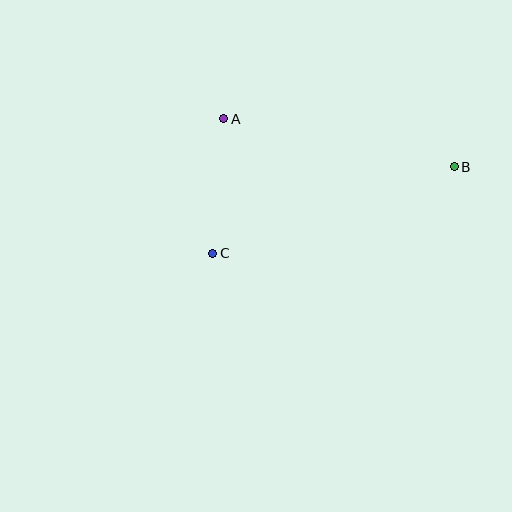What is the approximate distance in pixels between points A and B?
The distance between A and B is approximately 236 pixels.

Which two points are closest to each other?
Points A and C are closest to each other.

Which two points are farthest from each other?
Points B and C are farthest from each other.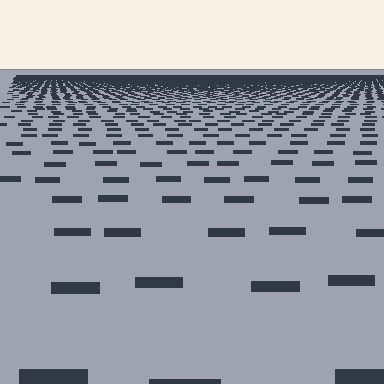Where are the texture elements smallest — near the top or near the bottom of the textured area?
Near the top.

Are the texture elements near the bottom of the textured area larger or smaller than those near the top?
Larger. Near the bottom, elements are closer to the viewer and appear at a bigger on-screen size.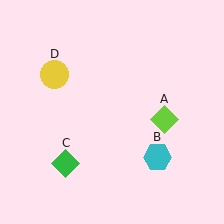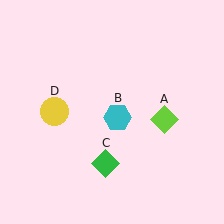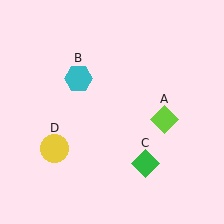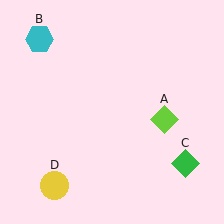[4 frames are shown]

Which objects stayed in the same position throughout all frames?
Lime diamond (object A) remained stationary.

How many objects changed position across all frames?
3 objects changed position: cyan hexagon (object B), green diamond (object C), yellow circle (object D).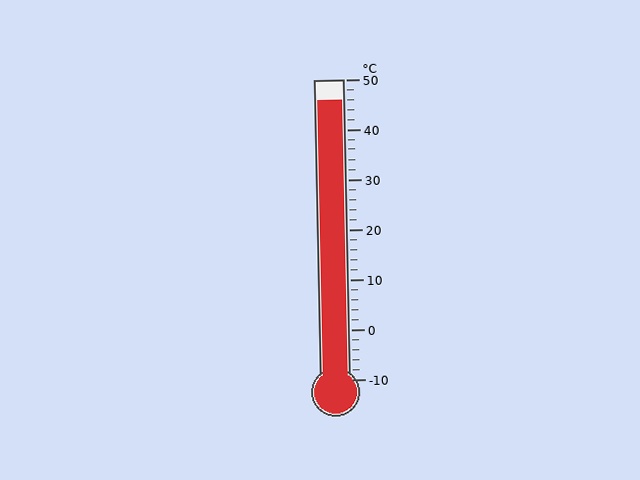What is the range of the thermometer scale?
The thermometer scale ranges from -10°C to 50°C.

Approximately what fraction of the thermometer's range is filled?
The thermometer is filled to approximately 95% of its range.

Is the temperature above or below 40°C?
The temperature is above 40°C.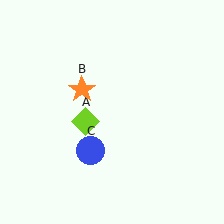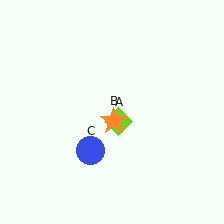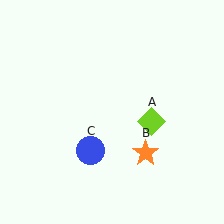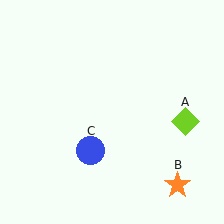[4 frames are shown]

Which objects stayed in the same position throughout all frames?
Blue circle (object C) remained stationary.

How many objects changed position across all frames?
2 objects changed position: lime diamond (object A), orange star (object B).